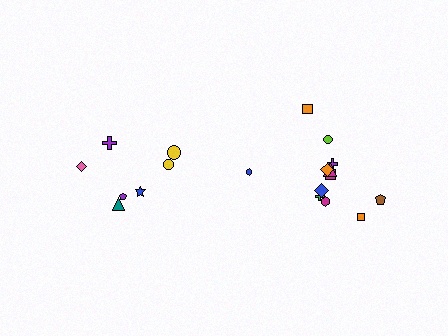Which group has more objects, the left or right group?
The right group.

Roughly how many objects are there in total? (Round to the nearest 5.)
Roughly 20 objects in total.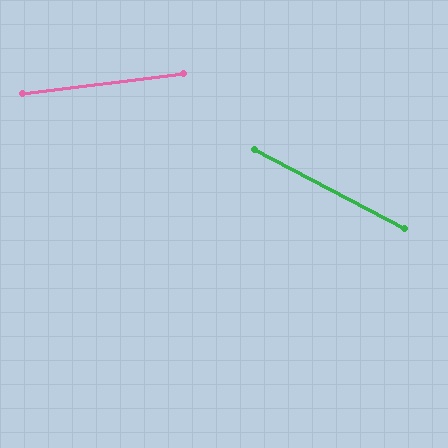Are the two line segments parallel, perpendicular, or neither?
Neither parallel nor perpendicular — they differ by about 35°.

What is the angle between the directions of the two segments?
Approximately 35 degrees.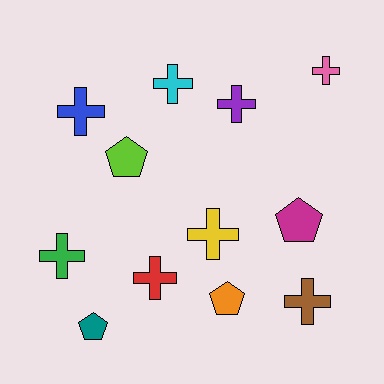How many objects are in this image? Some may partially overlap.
There are 12 objects.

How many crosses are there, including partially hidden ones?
There are 8 crosses.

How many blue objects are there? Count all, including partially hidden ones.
There is 1 blue object.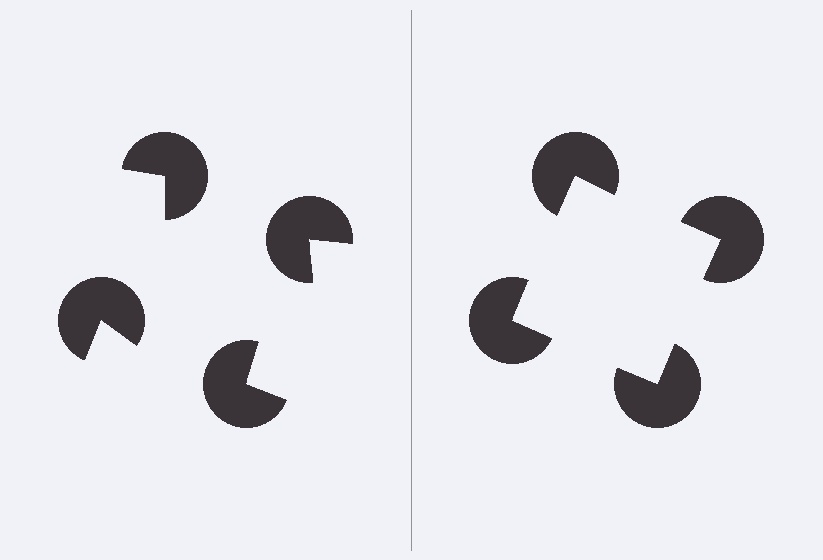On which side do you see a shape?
An illusory square appears on the right side. On the left side the wedge cuts are rotated, so no coherent shape forms.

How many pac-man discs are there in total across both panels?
8 — 4 on each side.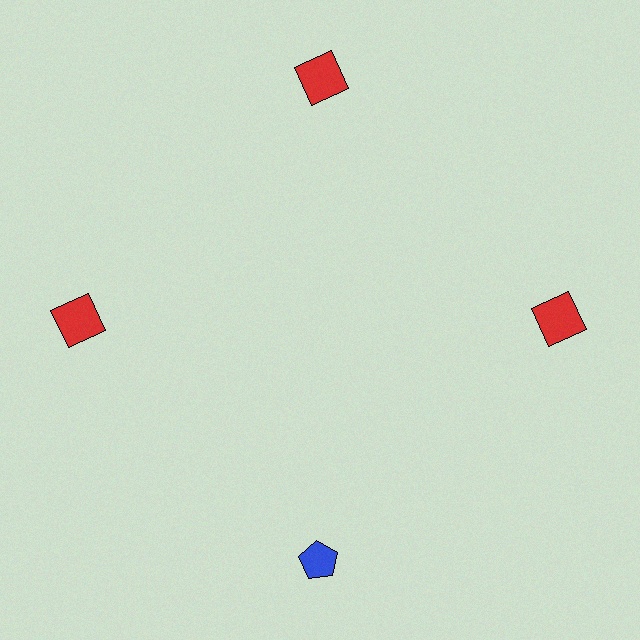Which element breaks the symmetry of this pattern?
The blue pentagon at roughly the 6 o'clock position breaks the symmetry. All other shapes are red squares.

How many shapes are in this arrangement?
There are 4 shapes arranged in a ring pattern.